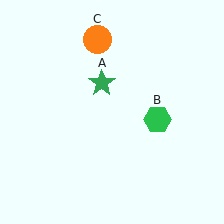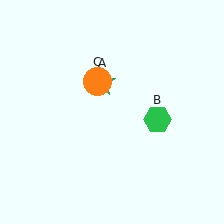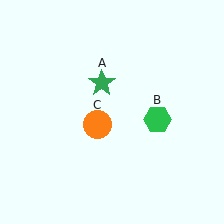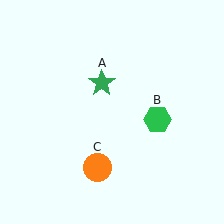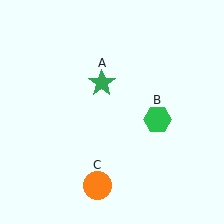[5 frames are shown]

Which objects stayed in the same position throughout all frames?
Green star (object A) and green hexagon (object B) remained stationary.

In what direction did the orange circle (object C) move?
The orange circle (object C) moved down.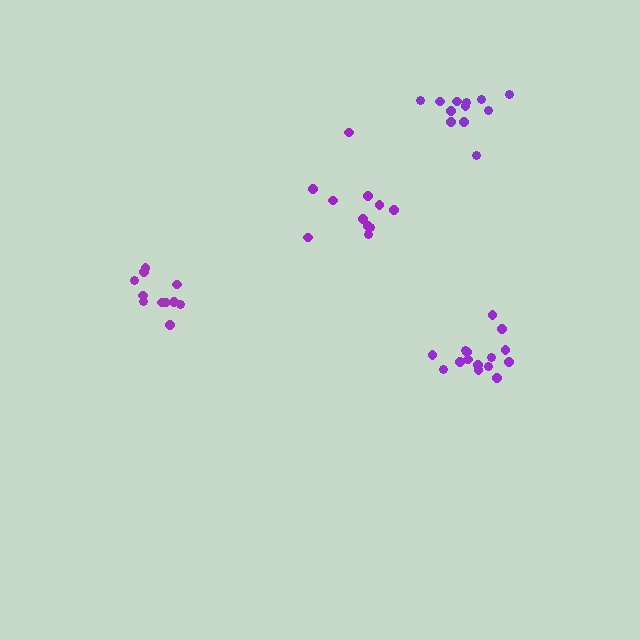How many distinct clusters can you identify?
There are 4 distinct clusters.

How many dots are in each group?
Group 1: 11 dots, Group 2: 15 dots, Group 3: 11 dots, Group 4: 12 dots (49 total).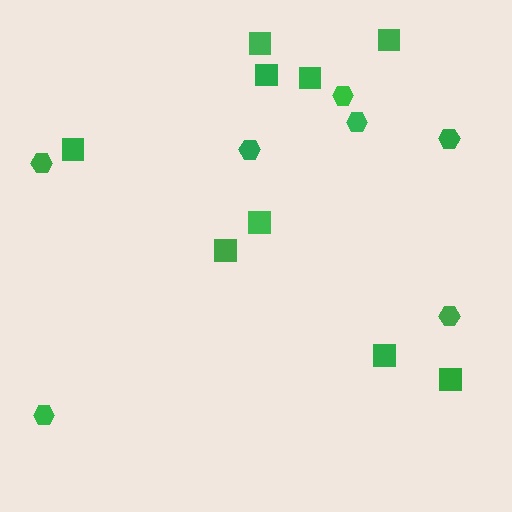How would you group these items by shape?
There are 2 groups: one group of squares (9) and one group of hexagons (7).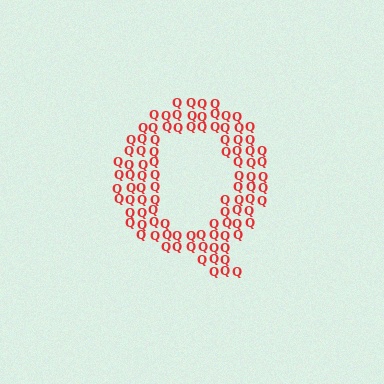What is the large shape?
The large shape is the letter Q.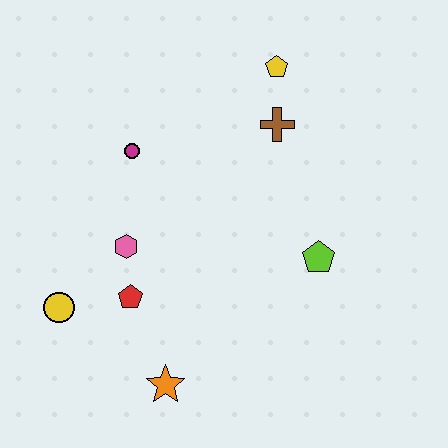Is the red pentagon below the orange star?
No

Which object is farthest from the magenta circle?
The orange star is farthest from the magenta circle.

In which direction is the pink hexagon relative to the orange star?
The pink hexagon is above the orange star.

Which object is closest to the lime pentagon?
The brown cross is closest to the lime pentagon.